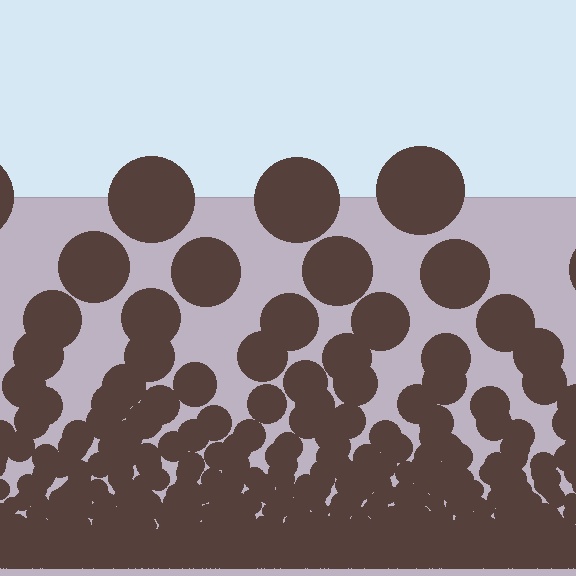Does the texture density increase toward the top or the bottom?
Density increases toward the bottom.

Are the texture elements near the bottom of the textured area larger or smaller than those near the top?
Smaller. The gradient is inverted — elements near the bottom are smaller and denser.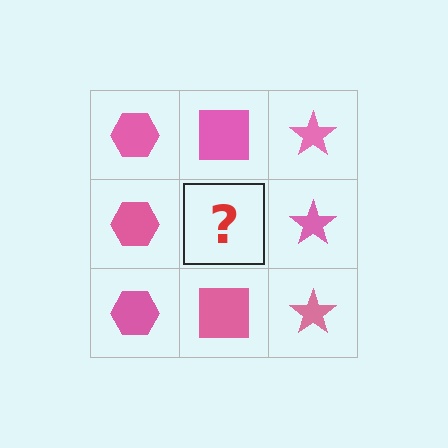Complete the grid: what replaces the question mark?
The question mark should be replaced with a pink square.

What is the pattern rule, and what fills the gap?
The rule is that each column has a consistent shape. The gap should be filled with a pink square.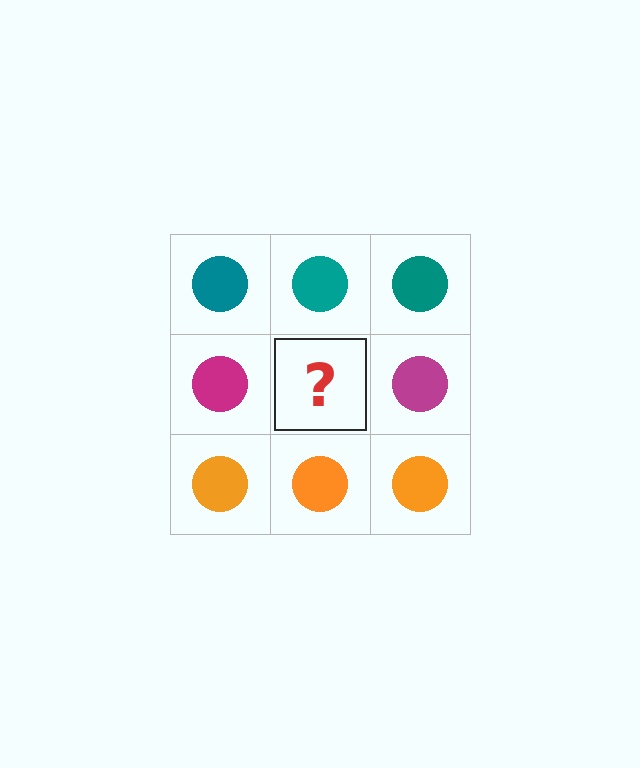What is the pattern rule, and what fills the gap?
The rule is that each row has a consistent color. The gap should be filled with a magenta circle.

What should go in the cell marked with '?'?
The missing cell should contain a magenta circle.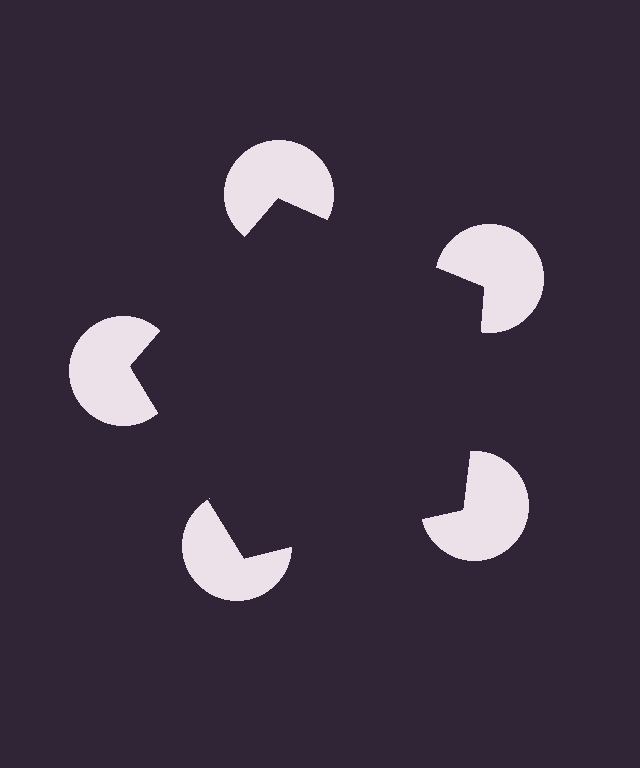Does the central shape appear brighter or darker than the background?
It typically appears slightly darker than the background, even though no actual brightness change is drawn.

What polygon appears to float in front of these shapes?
An illusory pentagon — its edges are inferred from the aligned wedge cuts in the pac-man discs, not physically drawn.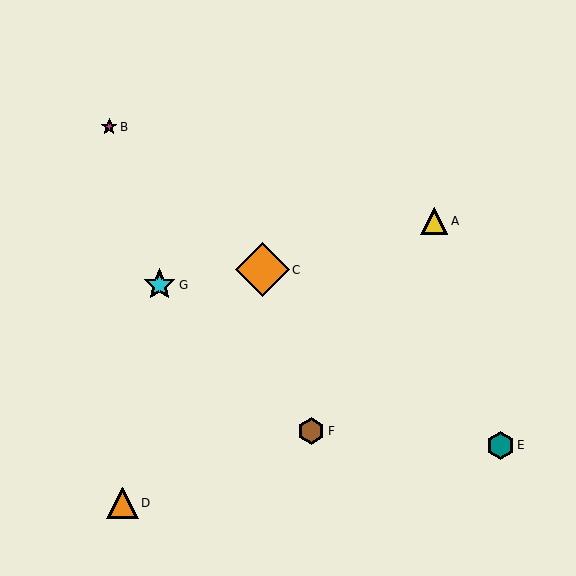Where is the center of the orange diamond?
The center of the orange diamond is at (262, 270).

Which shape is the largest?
The orange diamond (labeled C) is the largest.